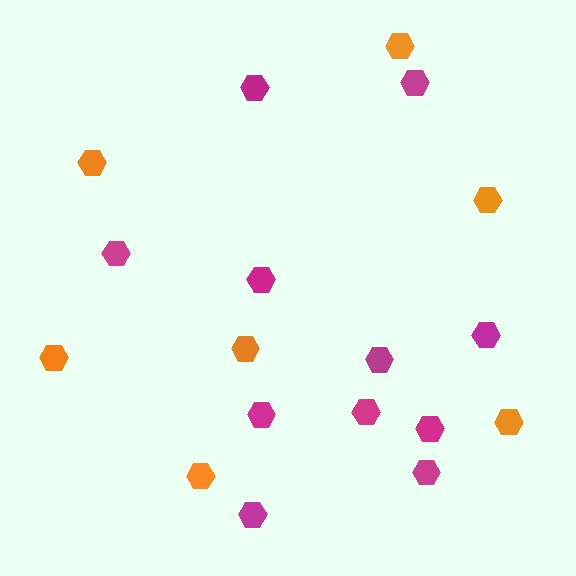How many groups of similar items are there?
There are 2 groups: one group of orange hexagons (7) and one group of magenta hexagons (11).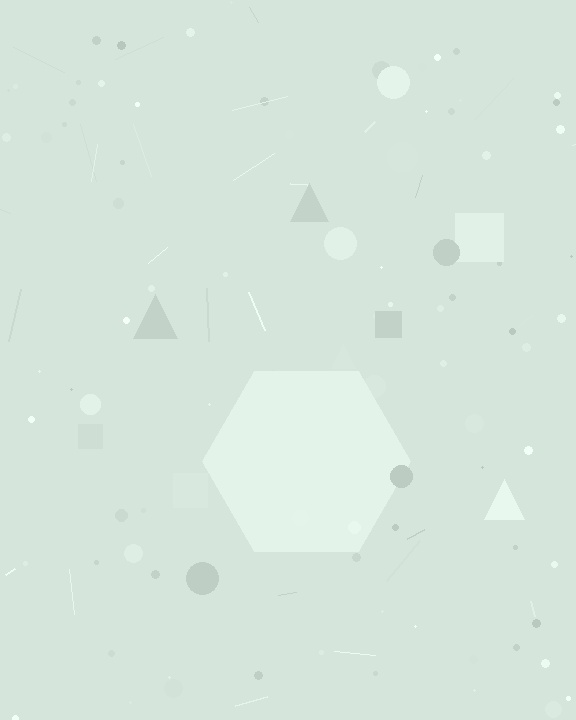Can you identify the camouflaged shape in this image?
The camouflaged shape is a hexagon.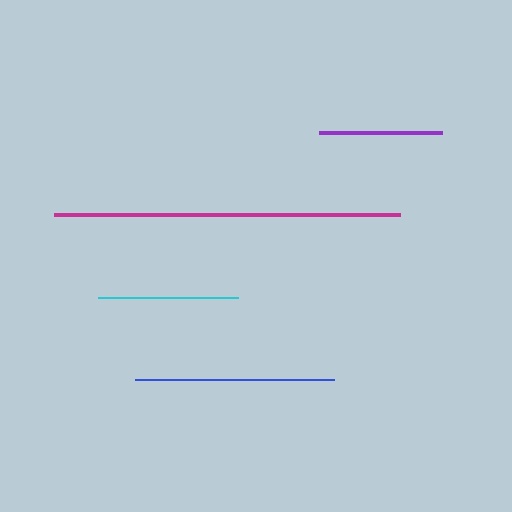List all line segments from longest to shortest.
From longest to shortest: magenta, blue, cyan, purple.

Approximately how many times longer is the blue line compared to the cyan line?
The blue line is approximately 1.4 times the length of the cyan line.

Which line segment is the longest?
The magenta line is the longest at approximately 345 pixels.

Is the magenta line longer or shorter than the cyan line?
The magenta line is longer than the cyan line.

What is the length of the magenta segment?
The magenta segment is approximately 345 pixels long.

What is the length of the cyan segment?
The cyan segment is approximately 140 pixels long.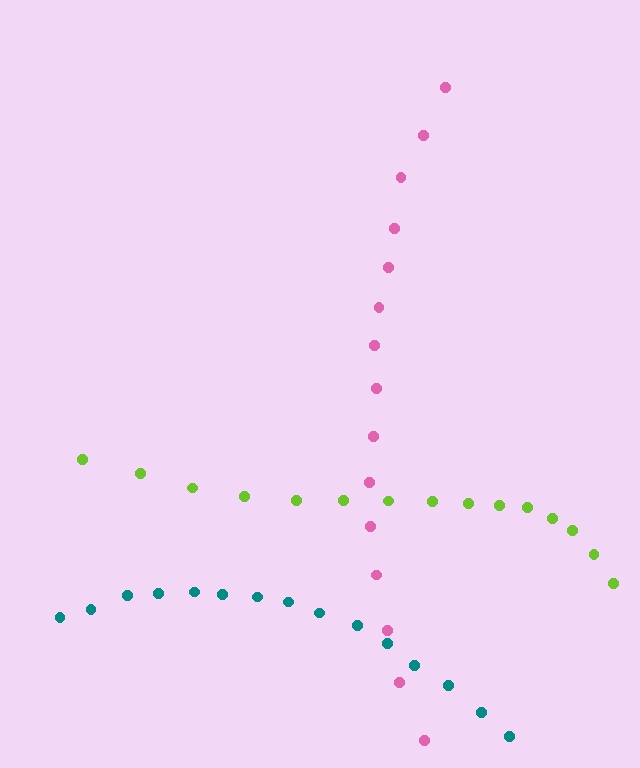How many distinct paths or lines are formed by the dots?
There are 3 distinct paths.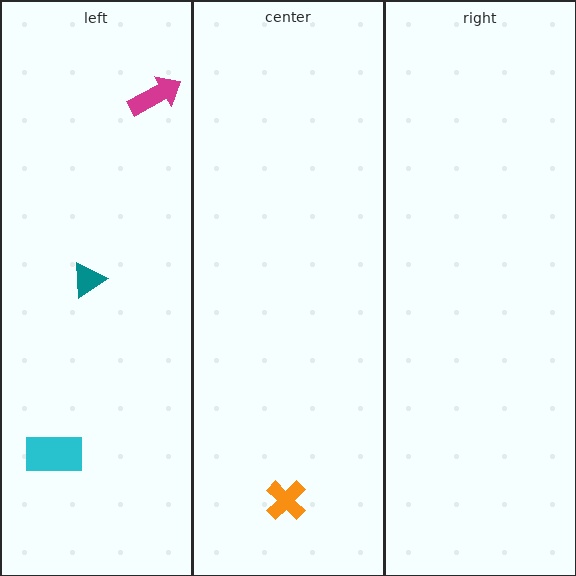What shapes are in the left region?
The cyan rectangle, the teal triangle, the magenta arrow.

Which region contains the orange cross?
The center region.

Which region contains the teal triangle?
The left region.